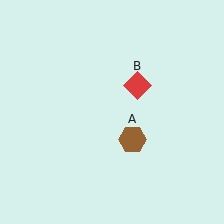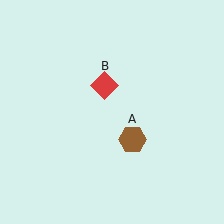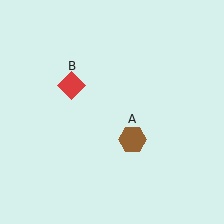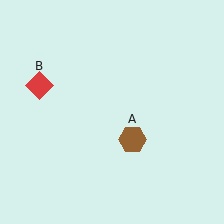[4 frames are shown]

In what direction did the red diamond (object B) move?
The red diamond (object B) moved left.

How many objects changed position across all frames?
1 object changed position: red diamond (object B).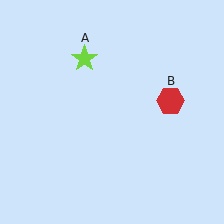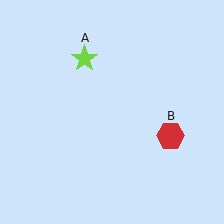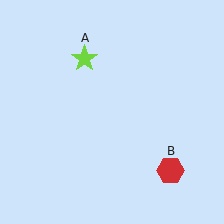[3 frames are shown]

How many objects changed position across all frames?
1 object changed position: red hexagon (object B).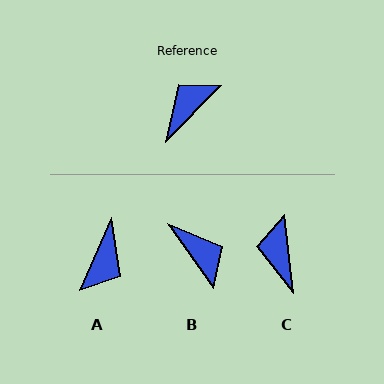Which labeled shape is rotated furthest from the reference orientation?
A, about 159 degrees away.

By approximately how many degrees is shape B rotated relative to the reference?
Approximately 100 degrees clockwise.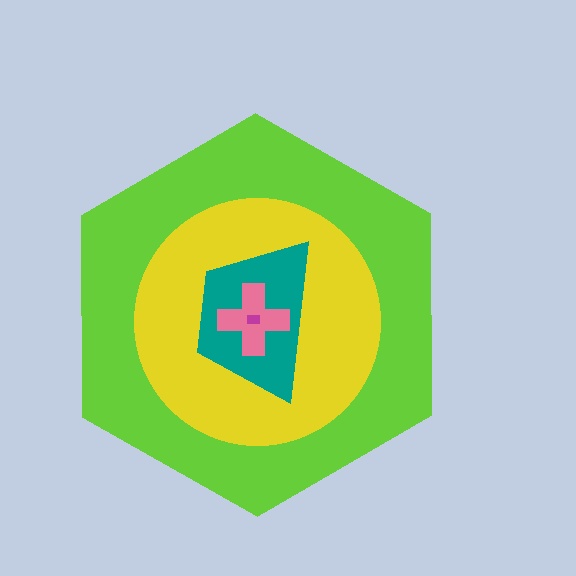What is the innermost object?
The magenta rectangle.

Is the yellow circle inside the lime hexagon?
Yes.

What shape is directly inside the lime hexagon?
The yellow circle.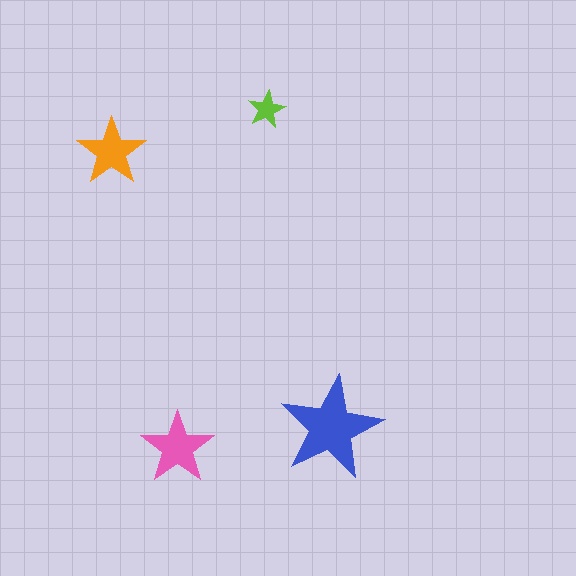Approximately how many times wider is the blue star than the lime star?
About 2.5 times wider.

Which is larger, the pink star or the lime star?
The pink one.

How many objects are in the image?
There are 4 objects in the image.